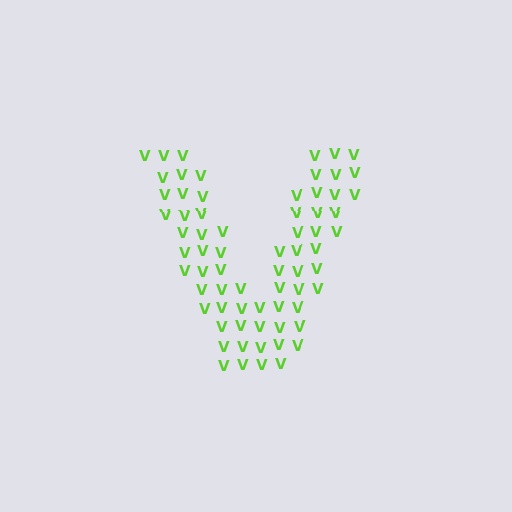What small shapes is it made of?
It is made of small letter V's.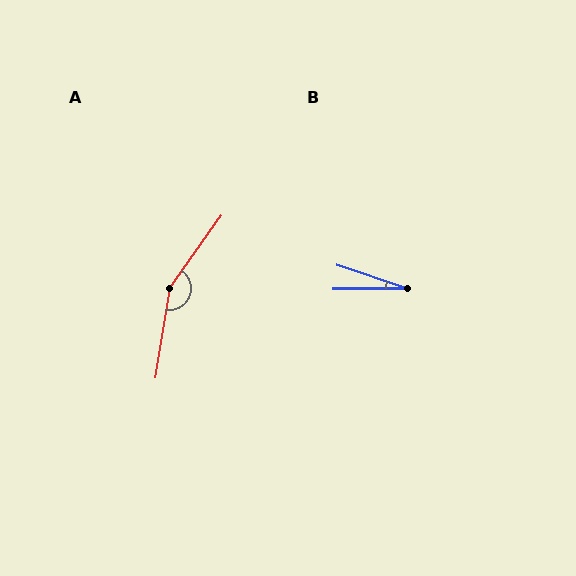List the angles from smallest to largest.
B (19°), A (154°).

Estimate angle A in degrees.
Approximately 154 degrees.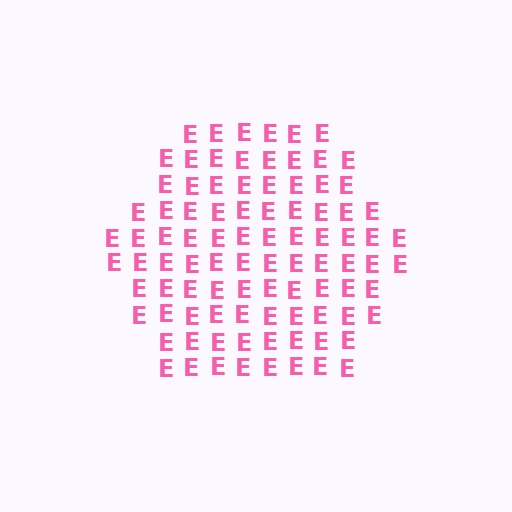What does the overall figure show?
The overall figure shows a hexagon.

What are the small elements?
The small elements are letter E's.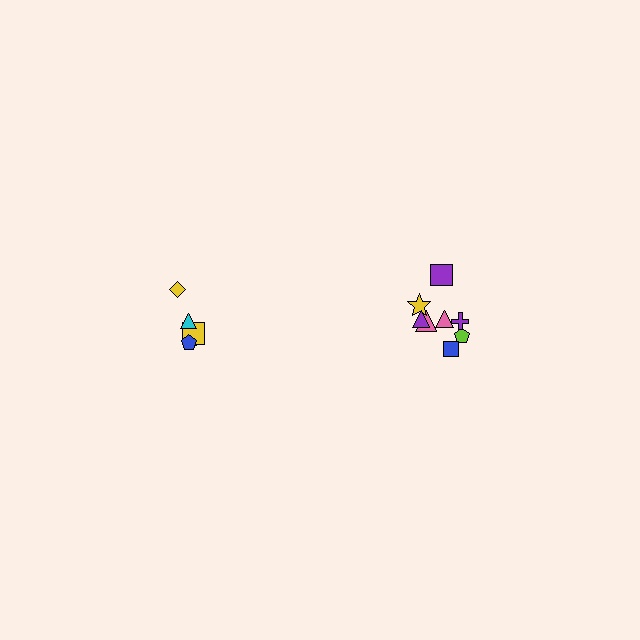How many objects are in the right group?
There are 8 objects.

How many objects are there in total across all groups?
There are 13 objects.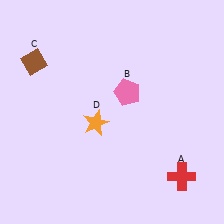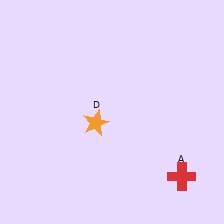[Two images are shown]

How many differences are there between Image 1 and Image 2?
There are 2 differences between the two images.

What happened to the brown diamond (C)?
The brown diamond (C) was removed in Image 2. It was in the top-left area of Image 1.